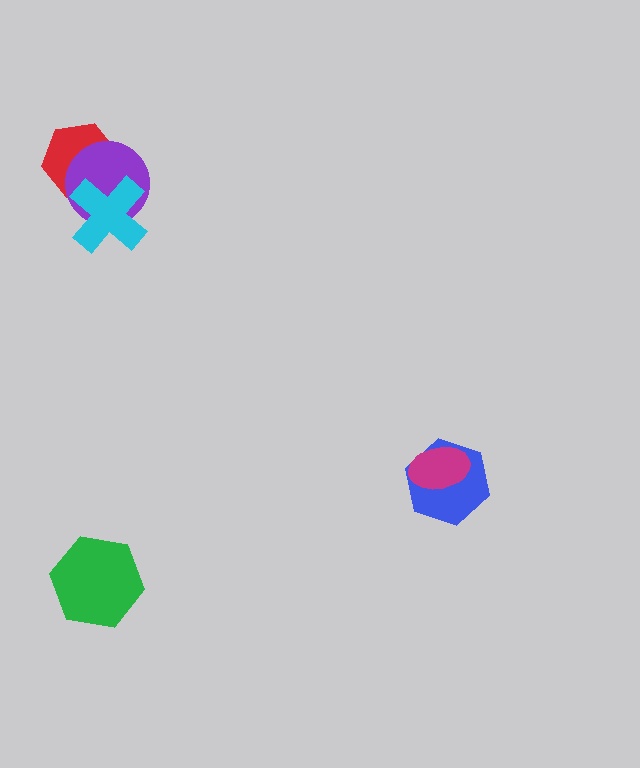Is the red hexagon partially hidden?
Yes, it is partially covered by another shape.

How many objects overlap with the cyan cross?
2 objects overlap with the cyan cross.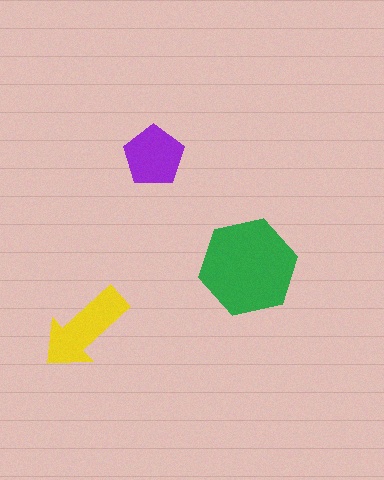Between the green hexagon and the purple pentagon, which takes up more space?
The green hexagon.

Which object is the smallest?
The purple pentagon.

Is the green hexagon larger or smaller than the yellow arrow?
Larger.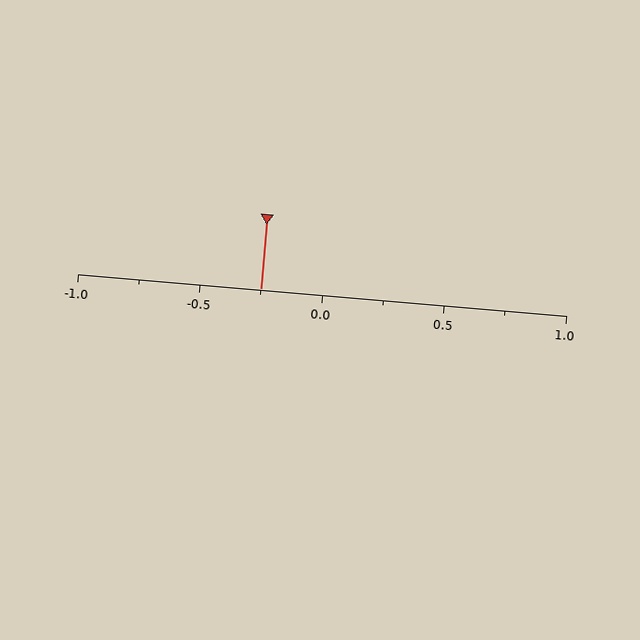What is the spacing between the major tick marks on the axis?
The major ticks are spaced 0.5 apart.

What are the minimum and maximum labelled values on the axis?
The axis runs from -1.0 to 1.0.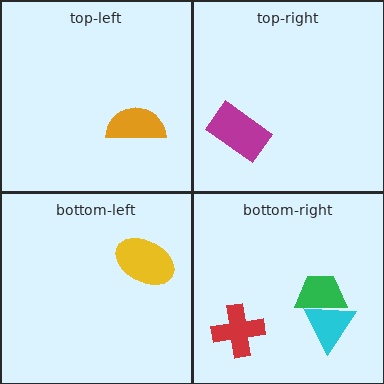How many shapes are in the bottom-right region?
3.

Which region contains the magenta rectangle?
The top-right region.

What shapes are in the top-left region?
The orange semicircle.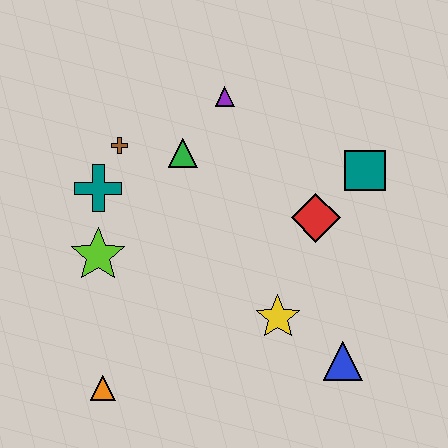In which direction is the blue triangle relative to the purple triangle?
The blue triangle is below the purple triangle.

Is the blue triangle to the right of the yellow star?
Yes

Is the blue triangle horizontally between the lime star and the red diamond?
No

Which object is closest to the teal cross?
The brown cross is closest to the teal cross.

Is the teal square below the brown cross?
Yes